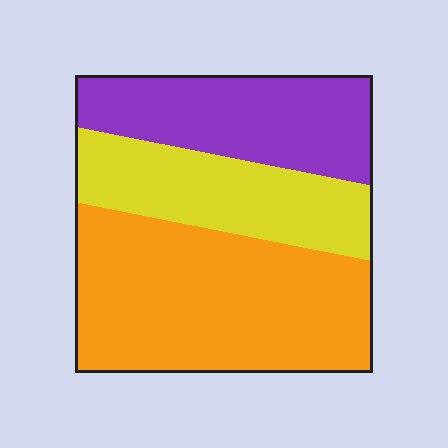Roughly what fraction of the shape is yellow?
Yellow takes up about one quarter (1/4) of the shape.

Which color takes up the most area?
Orange, at roughly 45%.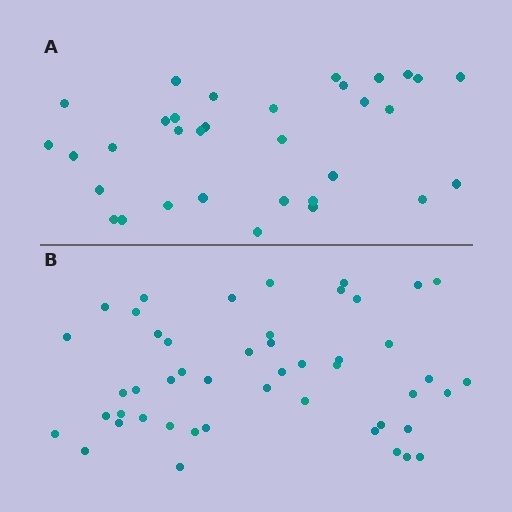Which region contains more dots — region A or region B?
Region B (the bottom region) has more dots.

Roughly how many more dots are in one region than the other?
Region B has approximately 15 more dots than region A.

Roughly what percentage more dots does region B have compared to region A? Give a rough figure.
About 45% more.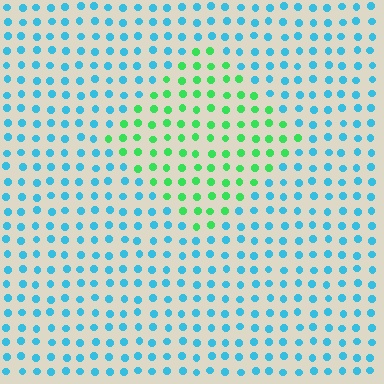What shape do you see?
I see a diamond.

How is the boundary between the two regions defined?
The boundary is defined purely by a slight shift in hue (about 61 degrees). Spacing, size, and orientation are identical on both sides.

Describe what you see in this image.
The image is filled with small cyan elements in a uniform arrangement. A diamond-shaped region is visible where the elements are tinted to a slightly different hue, forming a subtle color boundary.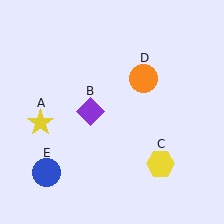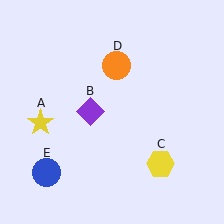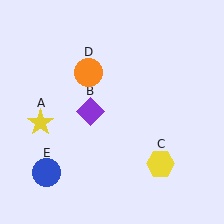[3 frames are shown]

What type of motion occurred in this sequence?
The orange circle (object D) rotated counterclockwise around the center of the scene.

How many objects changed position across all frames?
1 object changed position: orange circle (object D).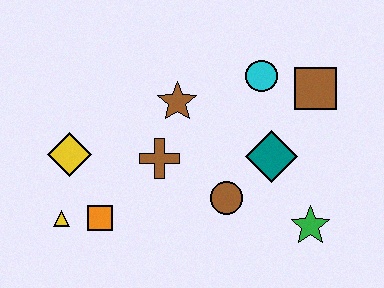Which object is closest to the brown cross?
The brown star is closest to the brown cross.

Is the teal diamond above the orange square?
Yes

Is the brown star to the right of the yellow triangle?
Yes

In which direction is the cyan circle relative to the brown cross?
The cyan circle is to the right of the brown cross.